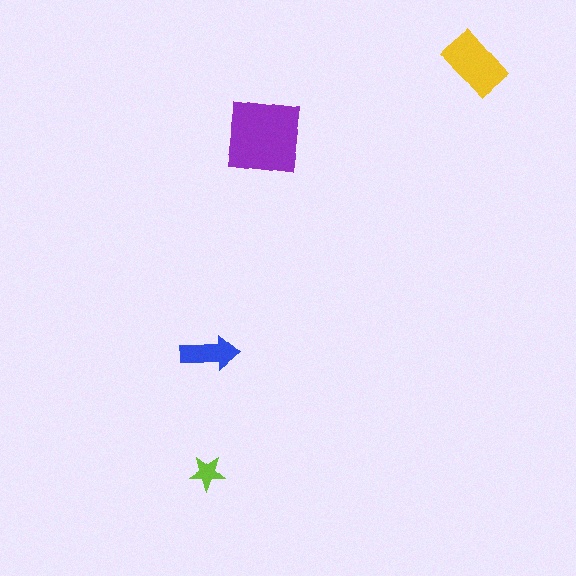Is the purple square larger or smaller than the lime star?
Larger.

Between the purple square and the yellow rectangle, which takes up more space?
The purple square.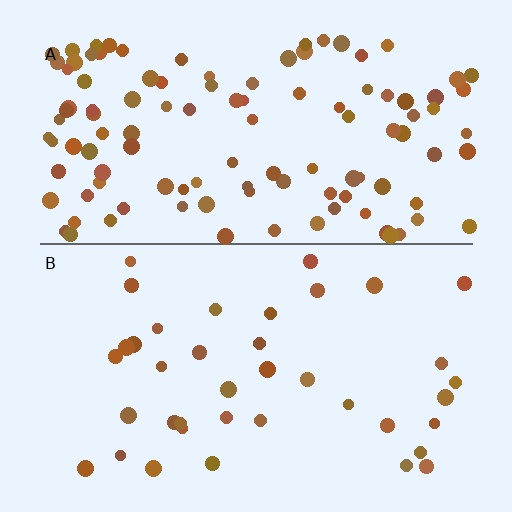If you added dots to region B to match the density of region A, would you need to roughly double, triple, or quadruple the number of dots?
Approximately triple.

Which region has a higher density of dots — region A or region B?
A (the top).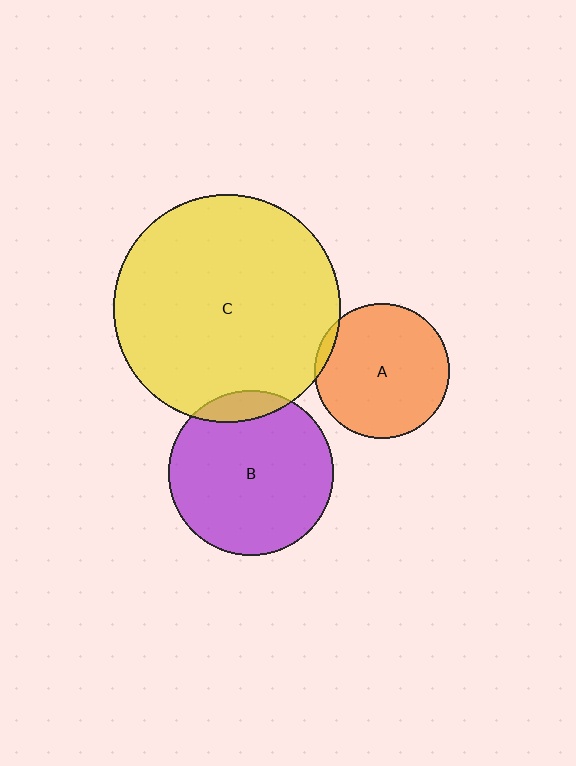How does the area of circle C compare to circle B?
Approximately 1.9 times.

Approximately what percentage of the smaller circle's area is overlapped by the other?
Approximately 10%.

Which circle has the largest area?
Circle C (yellow).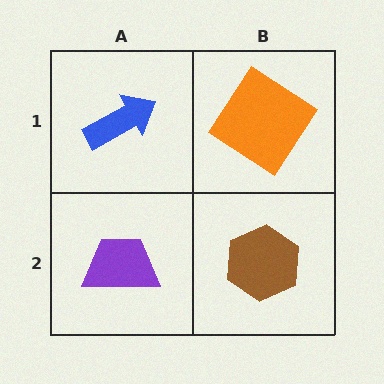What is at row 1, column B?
An orange diamond.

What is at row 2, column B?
A brown hexagon.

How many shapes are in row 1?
2 shapes.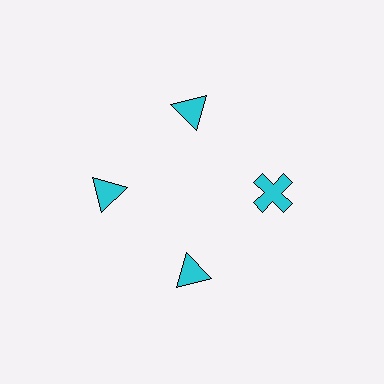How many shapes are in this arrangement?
There are 4 shapes arranged in a ring pattern.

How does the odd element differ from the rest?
It has a different shape: cross instead of triangle.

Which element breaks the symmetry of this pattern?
The cyan cross at roughly the 3 o'clock position breaks the symmetry. All other shapes are cyan triangles.